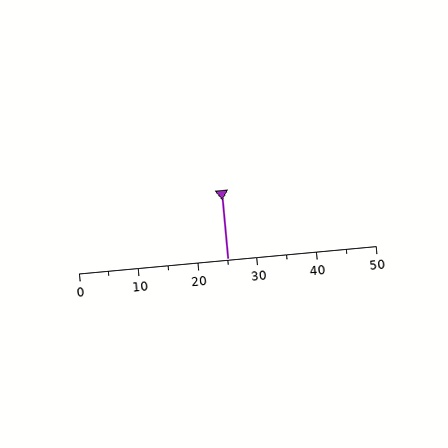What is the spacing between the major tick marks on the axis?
The major ticks are spaced 10 apart.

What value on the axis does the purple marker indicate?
The marker indicates approximately 25.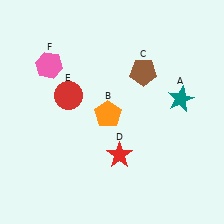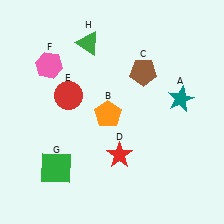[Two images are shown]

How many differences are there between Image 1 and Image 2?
There are 2 differences between the two images.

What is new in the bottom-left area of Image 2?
A green square (G) was added in the bottom-left area of Image 2.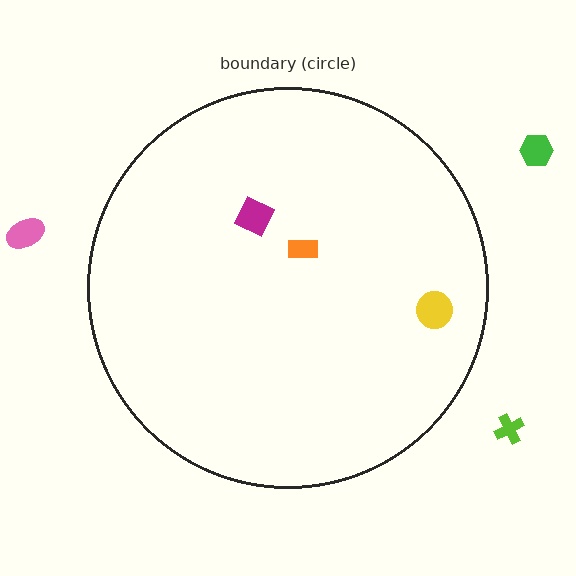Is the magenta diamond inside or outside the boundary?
Inside.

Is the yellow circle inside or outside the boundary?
Inside.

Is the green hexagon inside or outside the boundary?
Outside.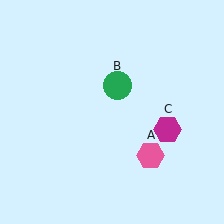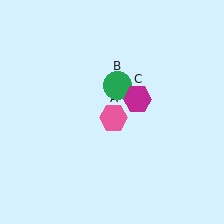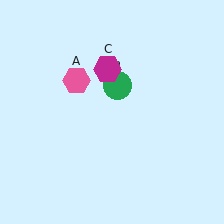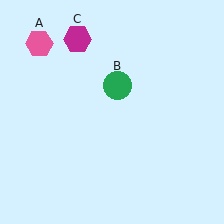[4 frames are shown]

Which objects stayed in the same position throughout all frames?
Green circle (object B) remained stationary.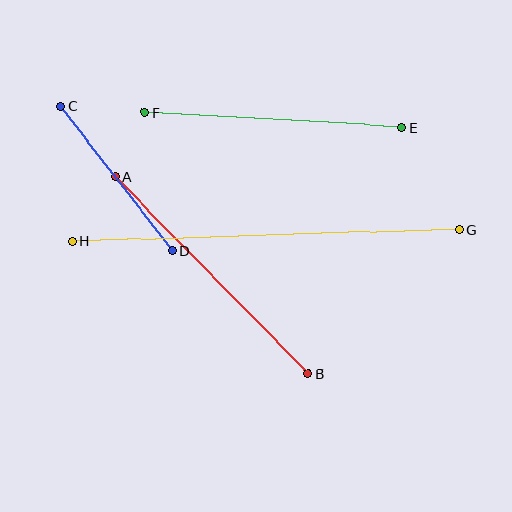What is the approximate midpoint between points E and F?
The midpoint is at approximately (273, 120) pixels.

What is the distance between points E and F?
The distance is approximately 257 pixels.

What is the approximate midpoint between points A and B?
The midpoint is at approximately (212, 276) pixels.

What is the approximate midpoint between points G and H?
The midpoint is at approximately (266, 236) pixels.